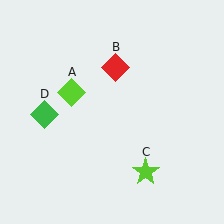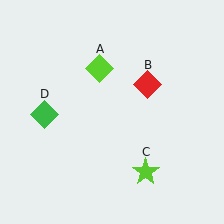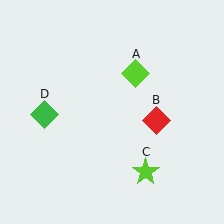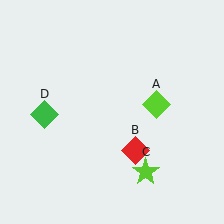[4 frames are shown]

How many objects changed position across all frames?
2 objects changed position: lime diamond (object A), red diamond (object B).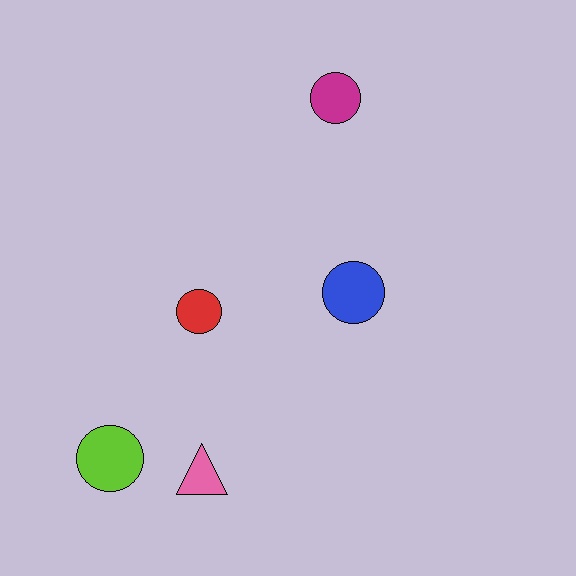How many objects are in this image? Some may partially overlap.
There are 5 objects.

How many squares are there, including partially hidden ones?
There are no squares.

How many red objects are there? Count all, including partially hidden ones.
There is 1 red object.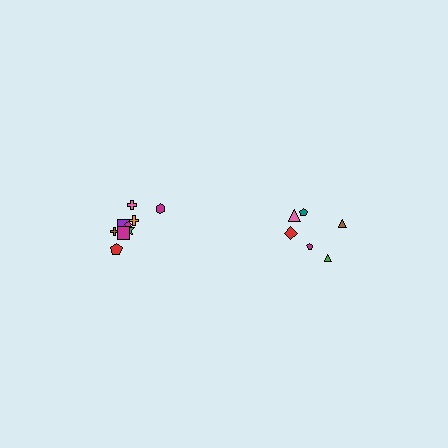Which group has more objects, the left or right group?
The left group.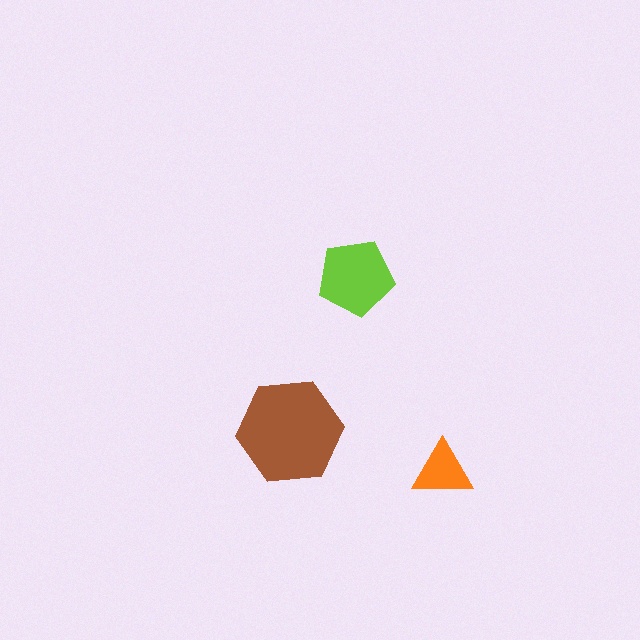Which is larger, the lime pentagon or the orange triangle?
The lime pentagon.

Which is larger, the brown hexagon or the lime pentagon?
The brown hexagon.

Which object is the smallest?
The orange triangle.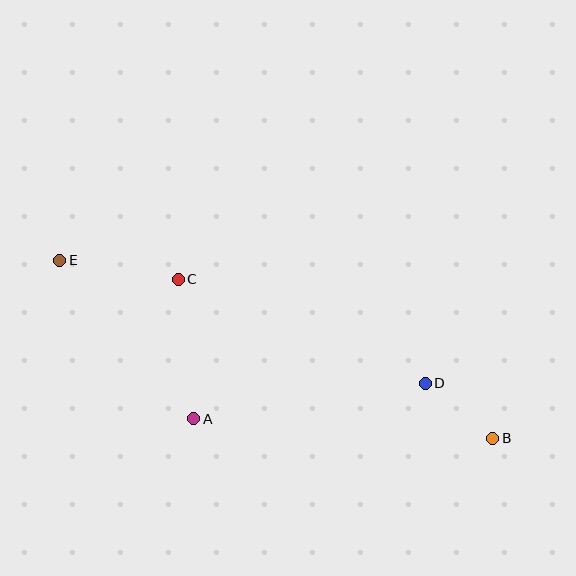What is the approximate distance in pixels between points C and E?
The distance between C and E is approximately 120 pixels.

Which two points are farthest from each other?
Points B and E are farthest from each other.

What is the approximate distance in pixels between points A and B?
The distance between A and B is approximately 300 pixels.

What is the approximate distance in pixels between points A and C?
The distance between A and C is approximately 140 pixels.